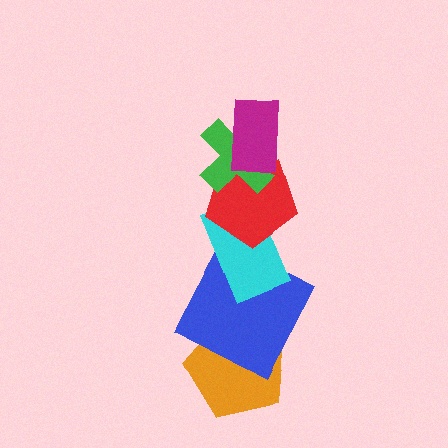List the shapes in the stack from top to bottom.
From top to bottom: the magenta rectangle, the green cross, the red pentagon, the cyan rectangle, the blue square, the orange pentagon.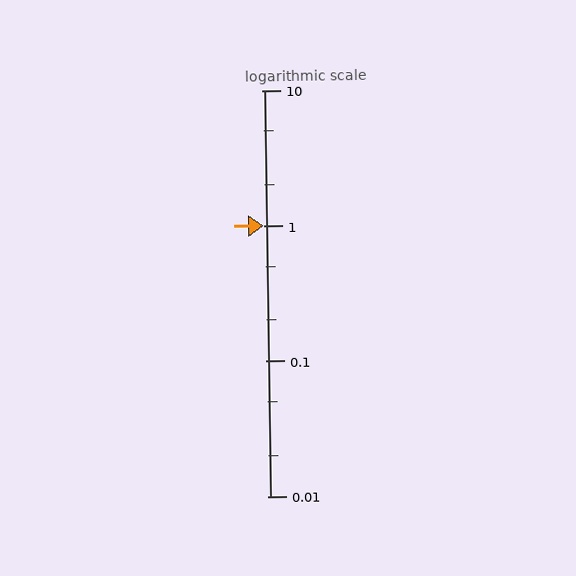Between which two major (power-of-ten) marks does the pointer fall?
The pointer is between 1 and 10.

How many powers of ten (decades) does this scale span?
The scale spans 3 decades, from 0.01 to 10.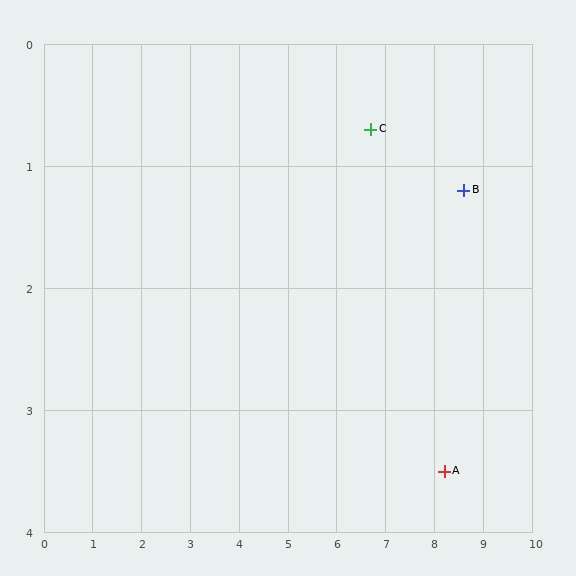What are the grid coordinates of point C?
Point C is at approximately (6.7, 0.7).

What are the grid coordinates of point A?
Point A is at approximately (8.2, 3.5).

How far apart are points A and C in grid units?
Points A and C are about 3.2 grid units apart.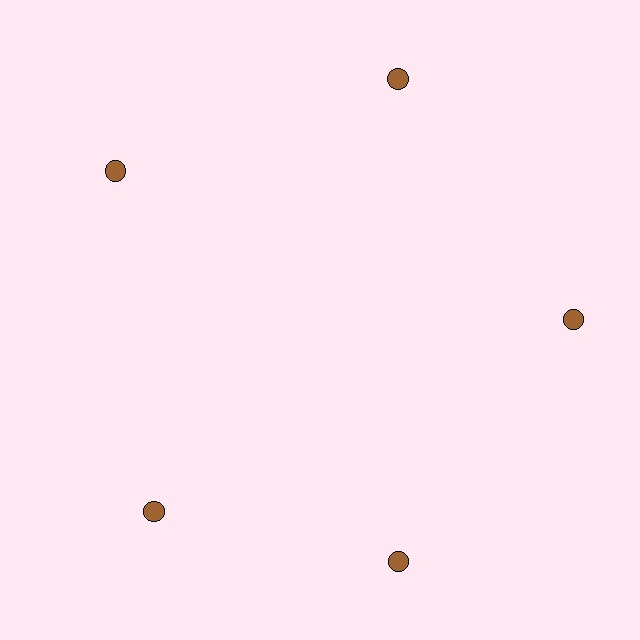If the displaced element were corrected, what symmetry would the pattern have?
It would have 5-fold rotational symmetry — the pattern would map onto itself every 72 degrees.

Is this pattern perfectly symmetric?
No. The 5 brown circles are arranged in a ring, but one element near the 8 o'clock position is rotated out of alignment along the ring, breaking the 5-fold rotational symmetry.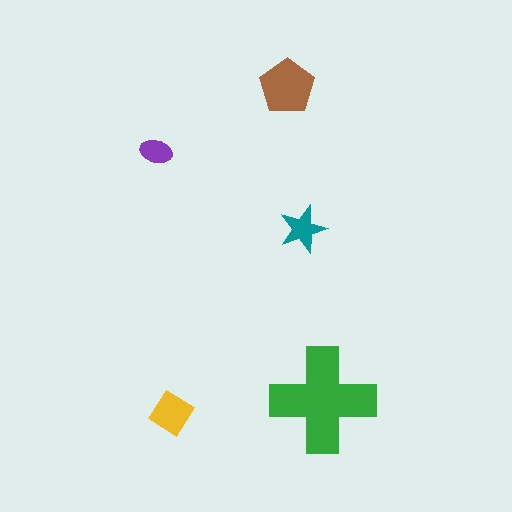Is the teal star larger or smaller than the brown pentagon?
Smaller.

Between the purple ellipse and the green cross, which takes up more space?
The green cross.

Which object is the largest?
The green cross.